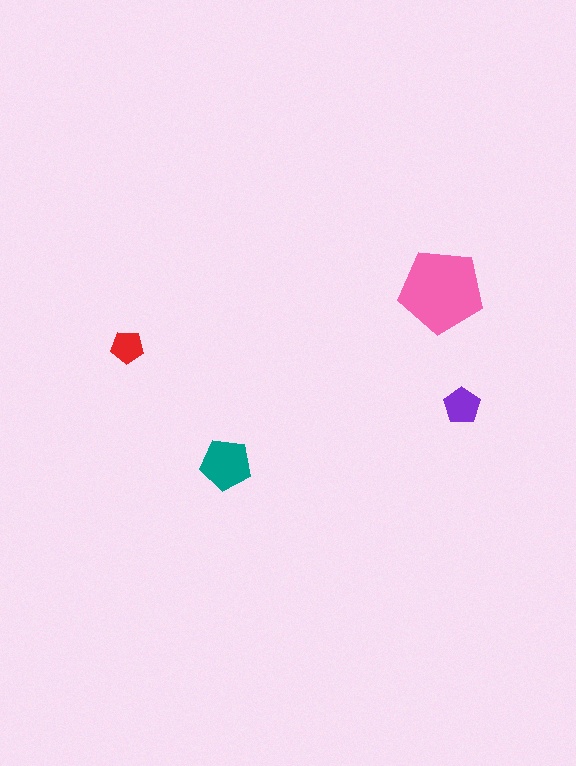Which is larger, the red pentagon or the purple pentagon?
The purple one.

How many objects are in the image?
There are 4 objects in the image.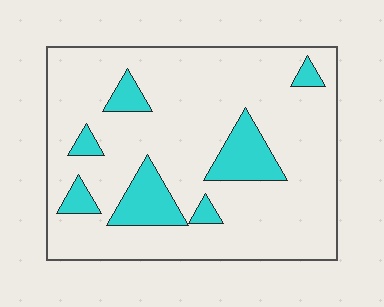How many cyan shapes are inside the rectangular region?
7.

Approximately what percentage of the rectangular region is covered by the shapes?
Approximately 15%.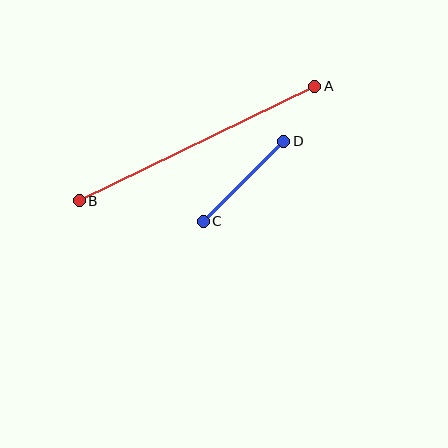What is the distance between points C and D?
The distance is approximately 114 pixels.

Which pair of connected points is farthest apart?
Points A and B are farthest apart.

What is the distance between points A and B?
The distance is approximately 262 pixels.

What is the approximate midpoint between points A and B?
The midpoint is at approximately (197, 144) pixels.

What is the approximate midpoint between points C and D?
The midpoint is at approximately (243, 181) pixels.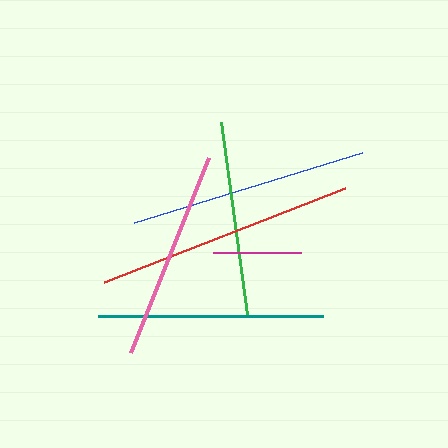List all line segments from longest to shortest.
From longest to shortest: red, blue, teal, pink, green, magenta.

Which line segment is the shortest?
The magenta line is the shortest at approximately 88 pixels.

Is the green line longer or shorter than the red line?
The red line is longer than the green line.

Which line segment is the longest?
The red line is the longest at approximately 258 pixels.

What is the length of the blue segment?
The blue segment is approximately 238 pixels long.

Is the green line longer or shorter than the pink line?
The pink line is longer than the green line.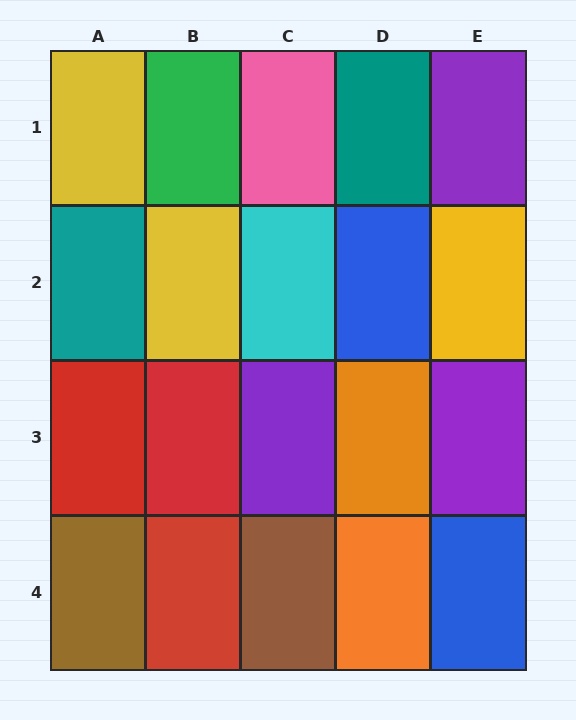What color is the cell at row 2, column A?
Teal.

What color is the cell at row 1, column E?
Purple.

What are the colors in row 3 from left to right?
Red, red, purple, orange, purple.